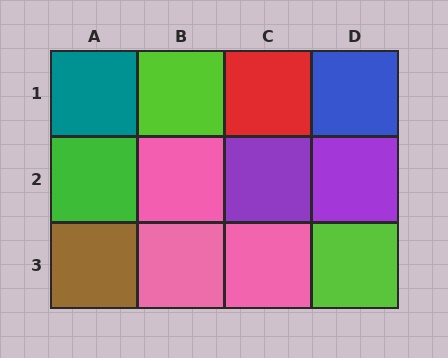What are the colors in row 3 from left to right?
Brown, pink, pink, lime.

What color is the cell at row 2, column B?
Pink.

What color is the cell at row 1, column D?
Blue.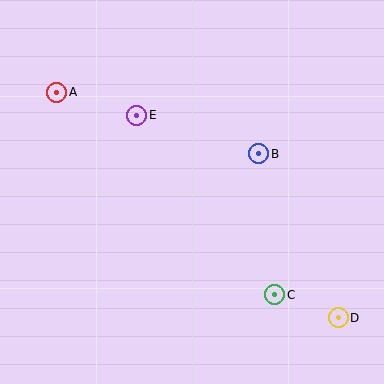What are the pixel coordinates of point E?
Point E is at (137, 115).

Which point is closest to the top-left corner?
Point A is closest to the top-left corner.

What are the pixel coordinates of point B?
Point B is at (259, 154).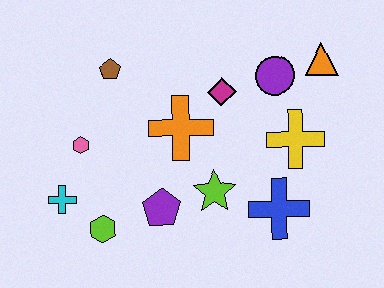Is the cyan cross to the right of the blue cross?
No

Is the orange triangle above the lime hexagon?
Yes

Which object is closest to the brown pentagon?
The pink hexagon is closest to the brown pentagon.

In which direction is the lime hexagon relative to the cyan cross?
The lime hexagon is to the right of the cyan cross.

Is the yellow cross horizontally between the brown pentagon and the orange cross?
No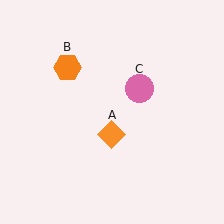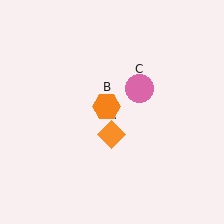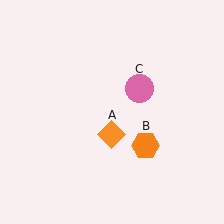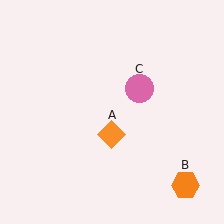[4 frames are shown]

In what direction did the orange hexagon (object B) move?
The orange hexagon (object B) moved down and to the right.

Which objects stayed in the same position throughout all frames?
Orange diamond (object A) and pink circle (object C) remained stationary.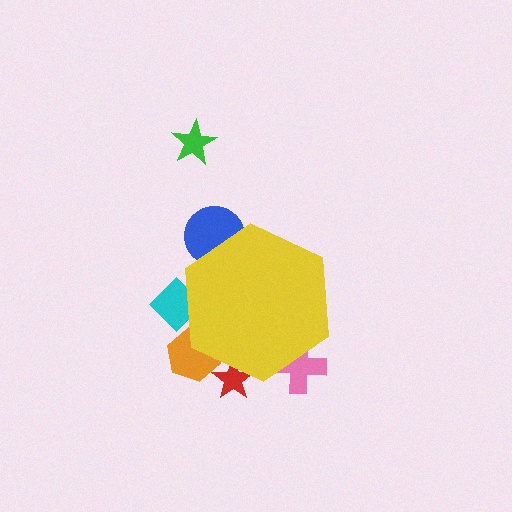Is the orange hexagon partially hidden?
Yes, the orange hexagon is partially hidden behind the yellow hexagon.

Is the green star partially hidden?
No, the green star is fully visible.